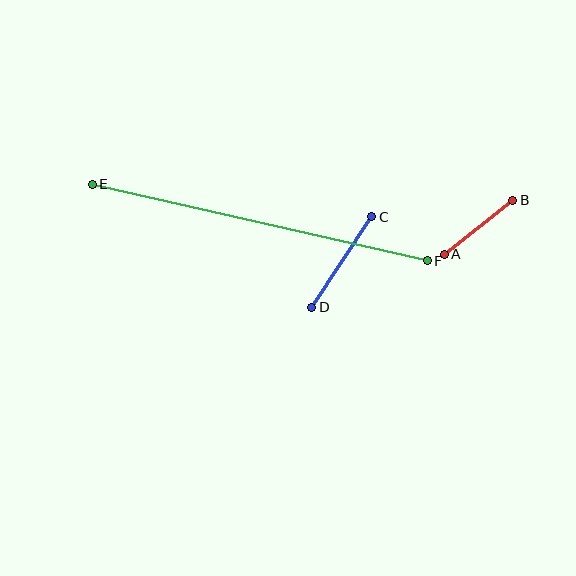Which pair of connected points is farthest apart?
Points E and F are farthest apart.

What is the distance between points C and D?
The distance is approximately 108 pixels.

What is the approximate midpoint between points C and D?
The midpoint is at approximately (342, 262) pixels.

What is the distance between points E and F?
The distance is approximately 343 pixels.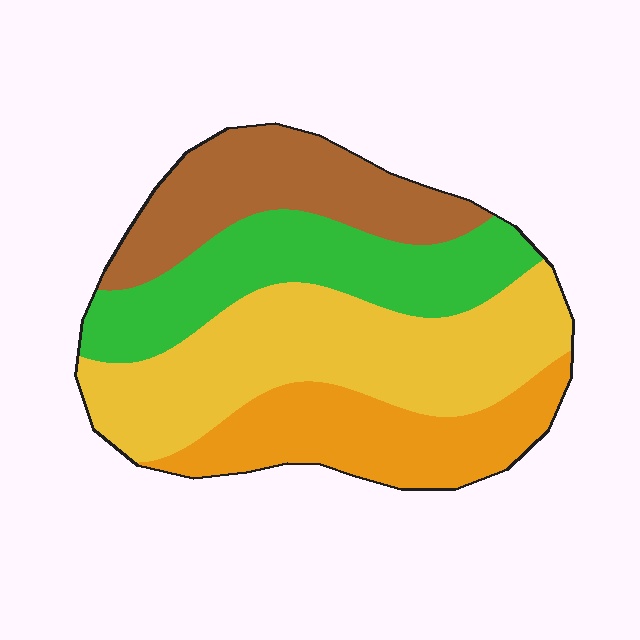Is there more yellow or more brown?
Yellow.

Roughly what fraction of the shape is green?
Green takes up about one quarter (1/4) of the shape.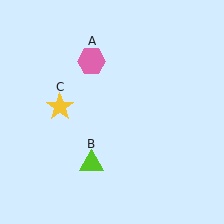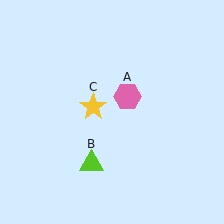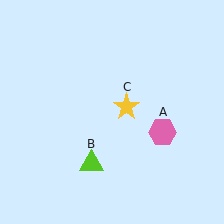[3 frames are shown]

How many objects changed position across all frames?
2 objects changed position: pink hexagon (object A), yellow star (object C).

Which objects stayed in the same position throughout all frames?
Lime triangle (object B) remained stationary.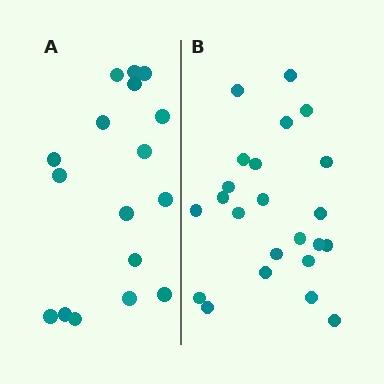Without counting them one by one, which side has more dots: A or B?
Region B (the right region) has more dots.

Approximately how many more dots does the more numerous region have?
Region B has about 6 more dots than region A.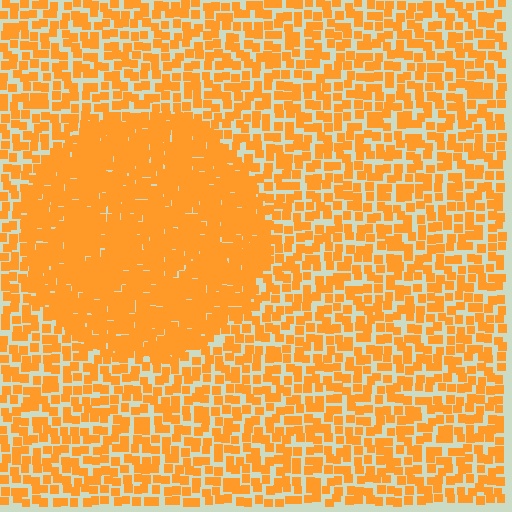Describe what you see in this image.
The image contains small orange elements arranged at two different densities. A circle-shaped region is visible where the elements are more densely packed than the surrounding area.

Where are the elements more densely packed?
The elements are more densely packed inside the circle boundary.